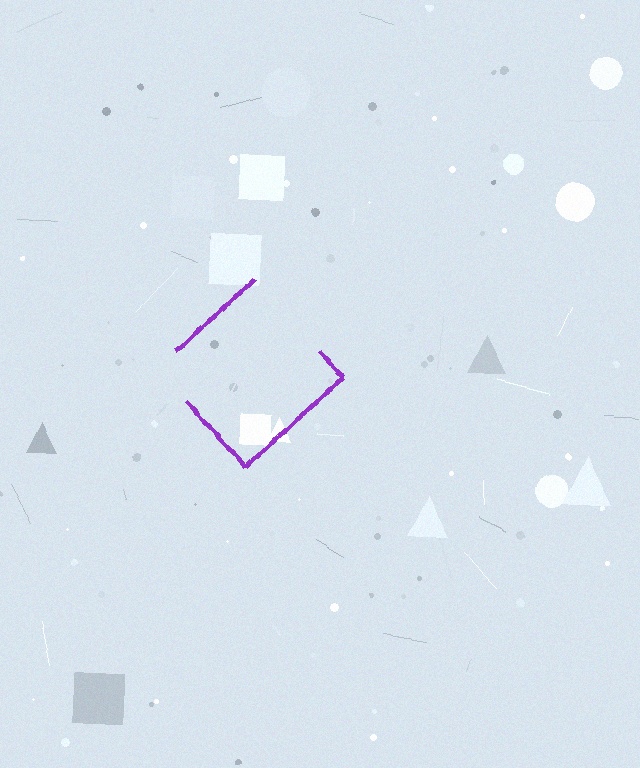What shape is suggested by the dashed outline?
The dashed outline suggests a diamond.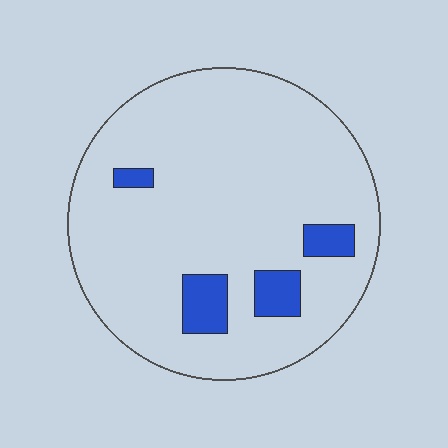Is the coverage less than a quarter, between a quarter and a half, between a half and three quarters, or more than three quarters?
Less than a quarter.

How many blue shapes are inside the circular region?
4.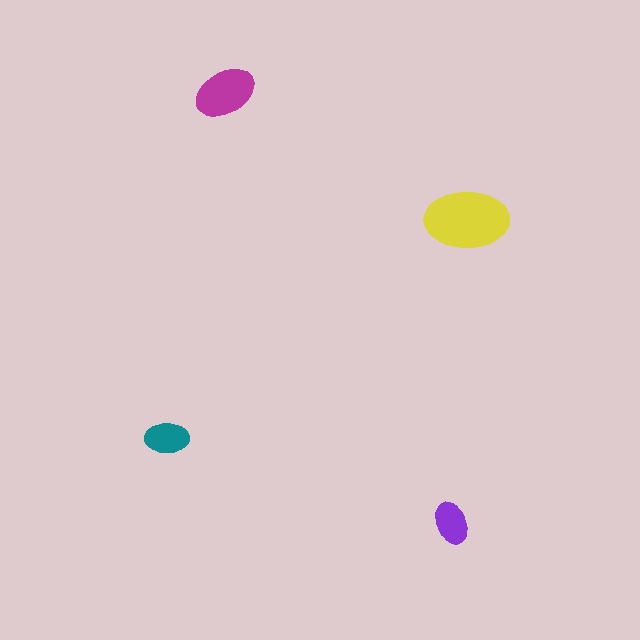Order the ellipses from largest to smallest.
the yellow one, the magenta one, the teal one, the purple one.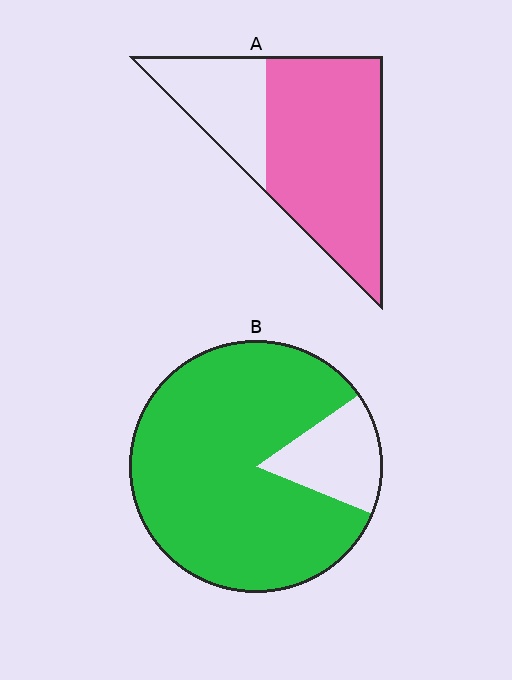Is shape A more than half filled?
Yes.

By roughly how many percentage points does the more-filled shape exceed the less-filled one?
By roughly 15 percentage points (B over A).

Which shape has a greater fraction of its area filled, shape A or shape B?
Shape B.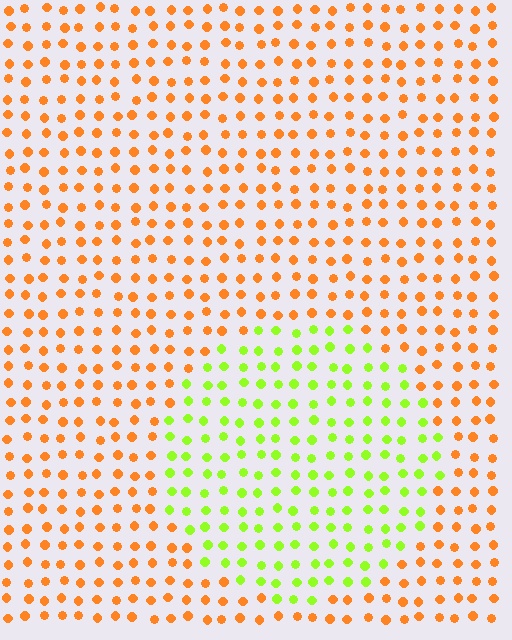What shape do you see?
I see a circle.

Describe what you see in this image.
The image is filled with small orange elements in a uniform arrangement. A circle-shaped region is visible where the elements are tinted to a slightly different hue, forming a subtle color boundary.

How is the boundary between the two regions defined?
The boundary is defined purely by a slight shift in hue (about 64 degrees). Spacing, size, and orientation are identical on both sides.